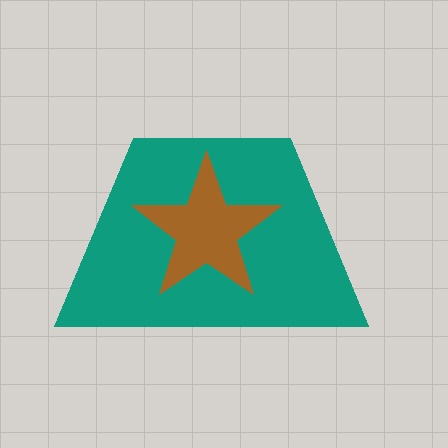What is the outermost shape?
The teal trapezoid.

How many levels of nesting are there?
2.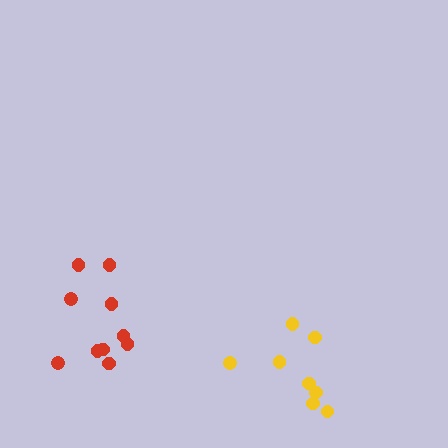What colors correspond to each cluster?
The clusters are colored: yellow, red.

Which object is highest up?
The red cluster is topmost.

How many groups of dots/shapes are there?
There are 2 groups.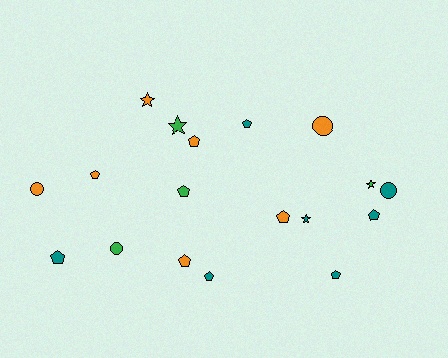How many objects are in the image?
There are 18 objects.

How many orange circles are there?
There are 2 orange circles.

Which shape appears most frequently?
Pentagon, with 10 objects.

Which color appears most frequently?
Orange, with 7 objects.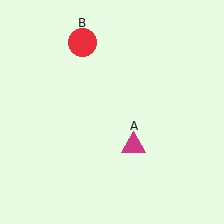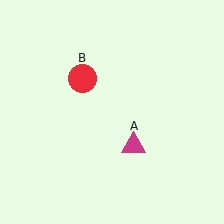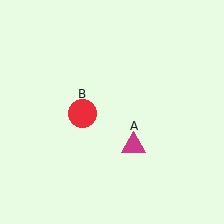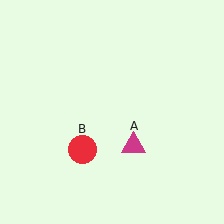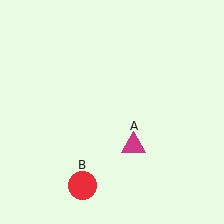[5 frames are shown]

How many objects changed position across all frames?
1 object changed position: red circle (object B).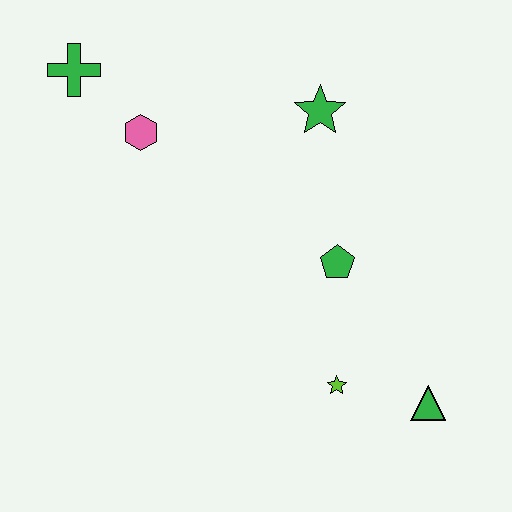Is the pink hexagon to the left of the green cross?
No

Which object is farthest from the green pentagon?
The green cross is farthest from the green pentagon.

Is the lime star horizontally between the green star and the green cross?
No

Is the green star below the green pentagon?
No